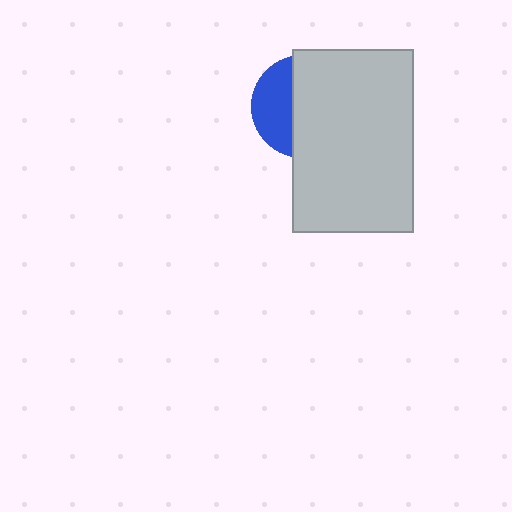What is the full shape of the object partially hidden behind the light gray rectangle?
The partially hidden object is a blue circle.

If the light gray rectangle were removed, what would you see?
You would see the complete blue circle.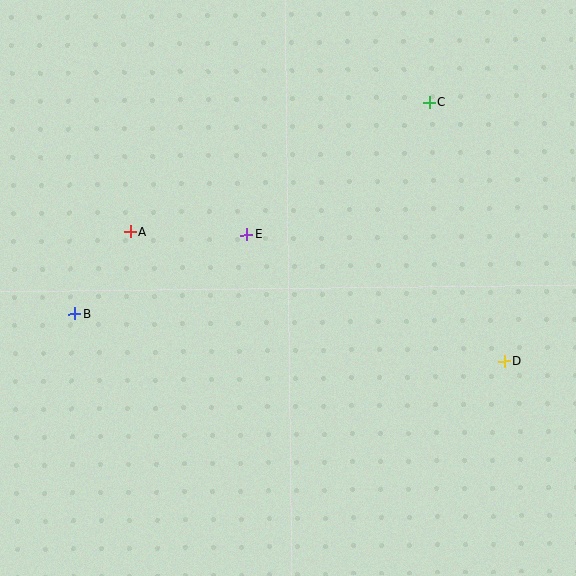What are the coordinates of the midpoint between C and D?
The midpoint between C and D is at (467, 232).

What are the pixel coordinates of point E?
Point E is at (247, 235).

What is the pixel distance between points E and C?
The distance between E and C is 225 pixels.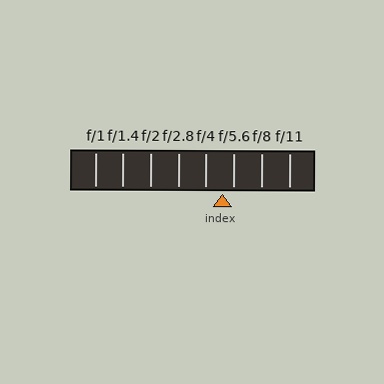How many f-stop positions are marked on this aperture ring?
There are 8 f-stop positions marked.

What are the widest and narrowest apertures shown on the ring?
The widest aperture shown is f/1 and the narrowest is f/11.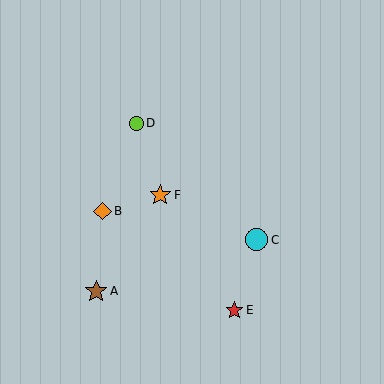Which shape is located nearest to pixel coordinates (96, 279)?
The brown star (labeled A) at (96, 291) is nearest to that location.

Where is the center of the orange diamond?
The center of the orange diamond is at (103, 211).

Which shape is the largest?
The cyan circle (labeled C) is the largest.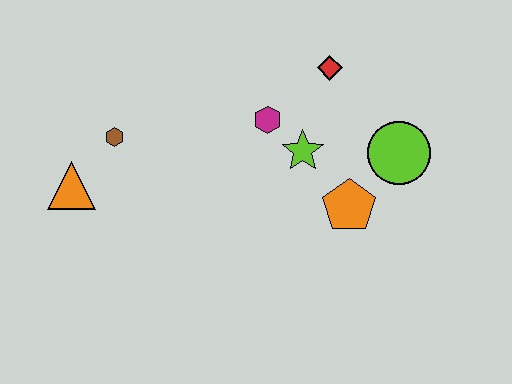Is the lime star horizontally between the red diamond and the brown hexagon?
Yes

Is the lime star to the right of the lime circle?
No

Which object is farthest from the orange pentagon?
The orange triangle is farthest from the orange pentagon.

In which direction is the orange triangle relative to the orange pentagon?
The orange triangle is to the left of the orange pentagon.